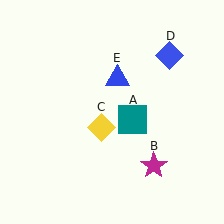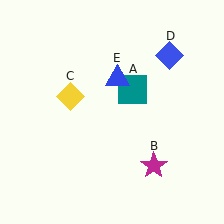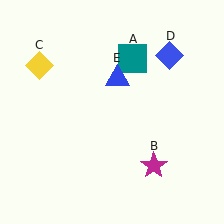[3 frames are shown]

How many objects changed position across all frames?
2 objects changed position: teal square (object A), yellow diamond (object C).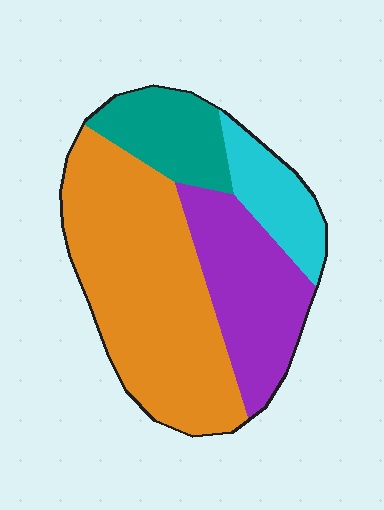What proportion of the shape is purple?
Purple covers 24% of the shape.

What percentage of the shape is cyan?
Cyan takes up about one eighth (1/8) of the shape.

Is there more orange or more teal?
Orange.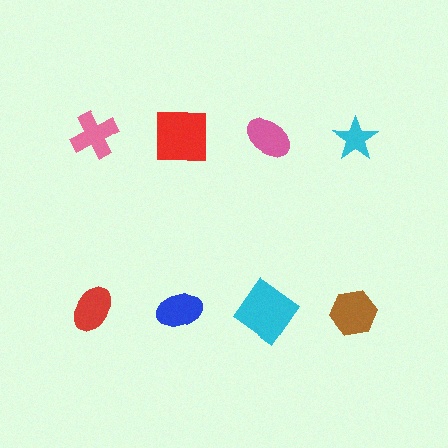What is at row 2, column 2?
A blue ellipse.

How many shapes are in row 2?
4 shapes.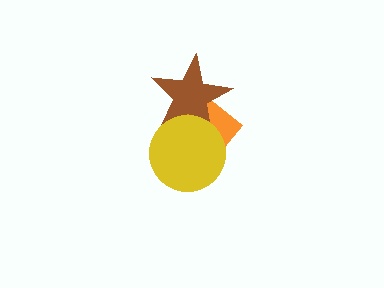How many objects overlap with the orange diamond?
2 objects overlap with the orange diamond.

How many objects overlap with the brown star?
2 objects overlap with the brown star.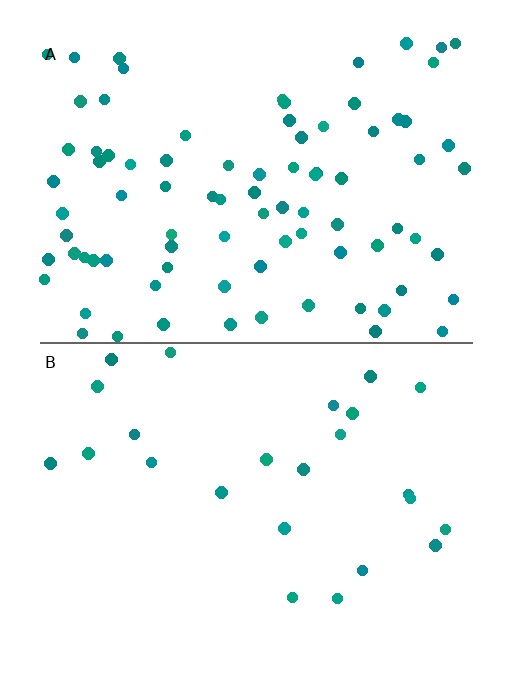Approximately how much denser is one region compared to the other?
Approximately 3.5× — region A over region B.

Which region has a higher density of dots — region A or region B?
A (the top).